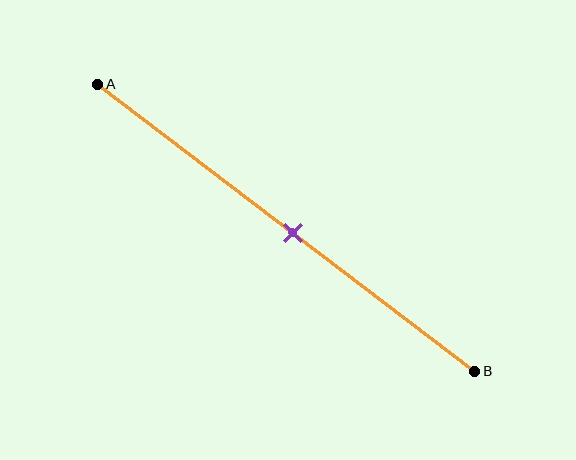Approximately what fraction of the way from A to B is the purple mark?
The purple mark is approximately 50% of the way from A to B.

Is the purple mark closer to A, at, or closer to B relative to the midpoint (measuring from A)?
The purple mark is approximately at the midpoint of segment AB.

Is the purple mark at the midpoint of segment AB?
Yes, the mark is approximately at the midpoint.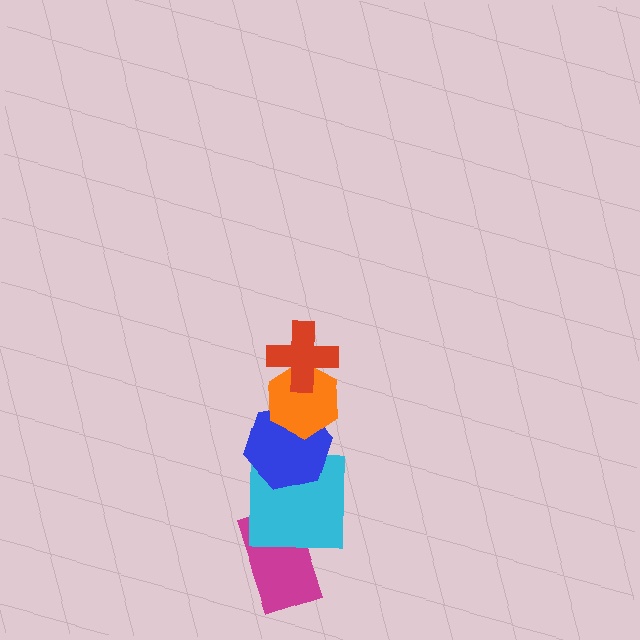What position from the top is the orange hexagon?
The orange hexagon is 2nd from the top.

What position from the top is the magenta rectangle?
The magenta rectangle is 5th from the top.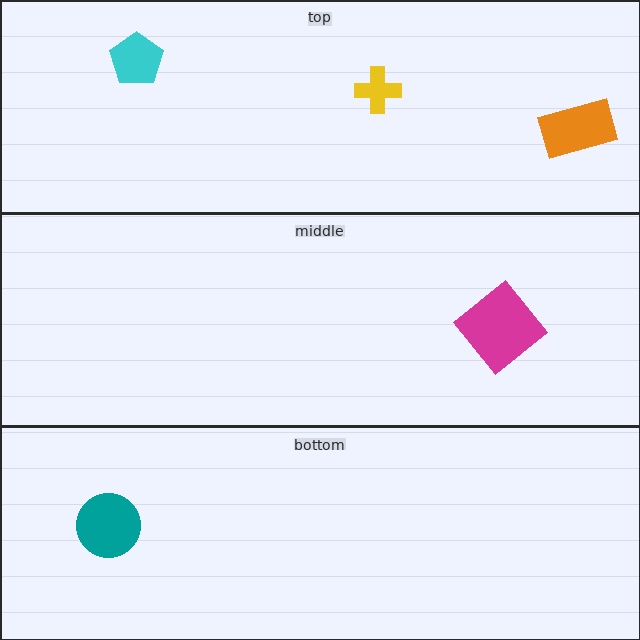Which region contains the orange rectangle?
The top region.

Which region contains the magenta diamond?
The middle region.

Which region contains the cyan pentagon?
The top region.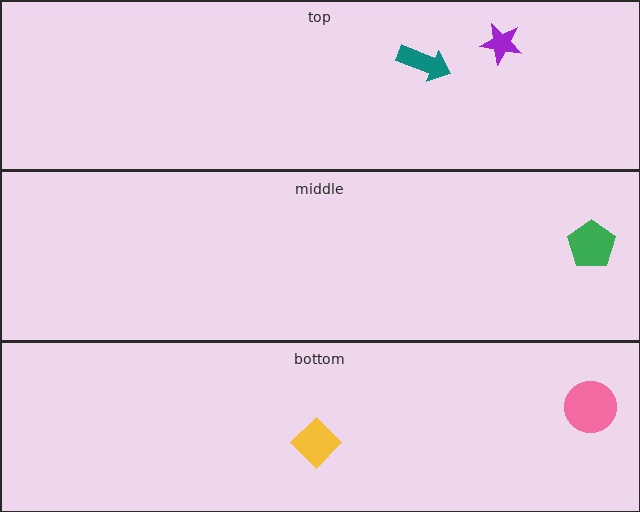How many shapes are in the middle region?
1.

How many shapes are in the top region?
2.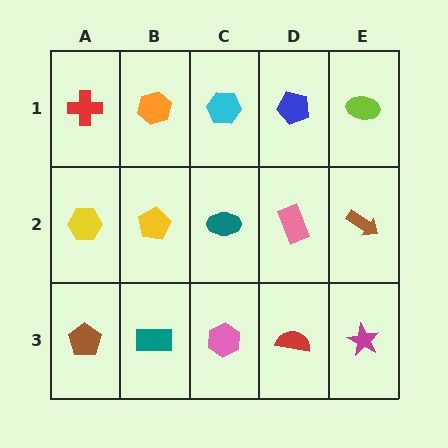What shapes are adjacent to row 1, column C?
A teal ellipse (row 2, column C), an orange hexagon (row 1, column B), a blue pentagon (row 1, column D).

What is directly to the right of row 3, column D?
A magenta star.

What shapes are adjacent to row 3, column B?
A yellow pentagon (row 2, column B), a brown pentagon (row 3, column A), a pink hexagon (row 3, column C).